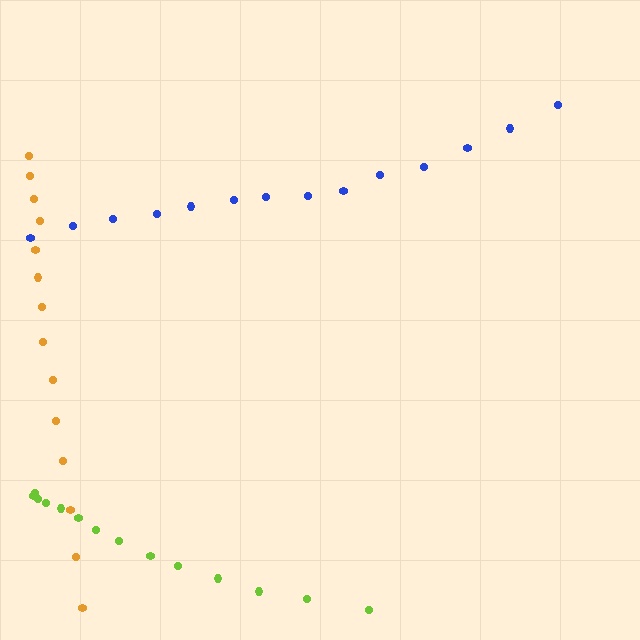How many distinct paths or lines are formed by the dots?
There are 3 distinct paths.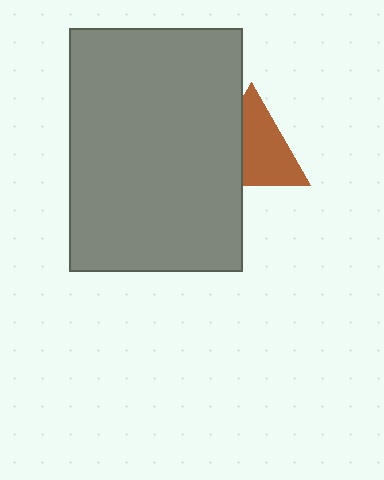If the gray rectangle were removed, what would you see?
You would see the complete brown triangle.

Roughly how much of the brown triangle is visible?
About half of it is visible (roughly 62%).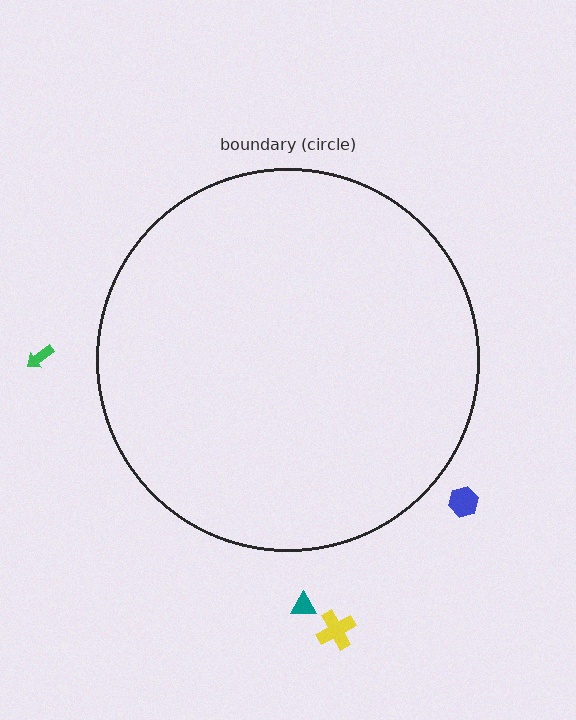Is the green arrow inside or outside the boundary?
Outside.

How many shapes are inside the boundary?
0 inside, 4 outside.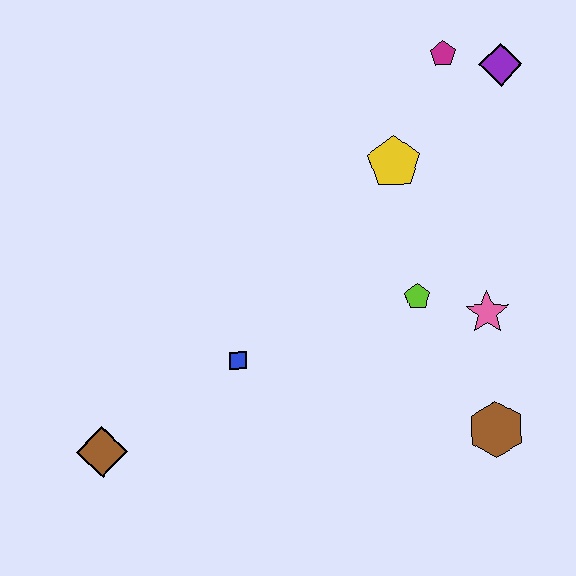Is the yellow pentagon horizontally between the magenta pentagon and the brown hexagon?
No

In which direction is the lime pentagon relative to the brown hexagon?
The lime pentagon is above the brown hexagon.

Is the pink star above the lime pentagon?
No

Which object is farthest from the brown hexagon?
The brown diamond is farthest from the brown hexagon.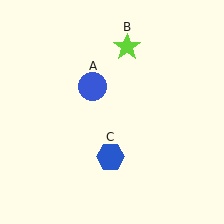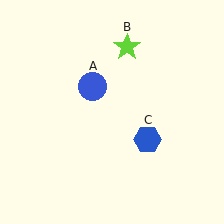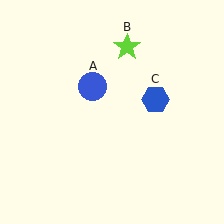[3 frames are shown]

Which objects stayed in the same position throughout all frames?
Blue circle (object A) and lime star (object B) remained stationary.